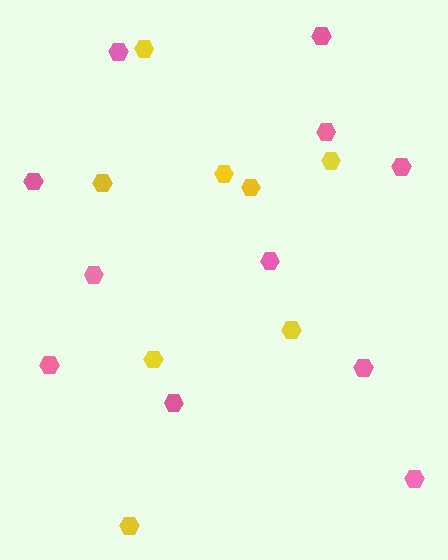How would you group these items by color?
There are 2 groups: one group of pink hexagons (11) and one group of yellow hexagons (8).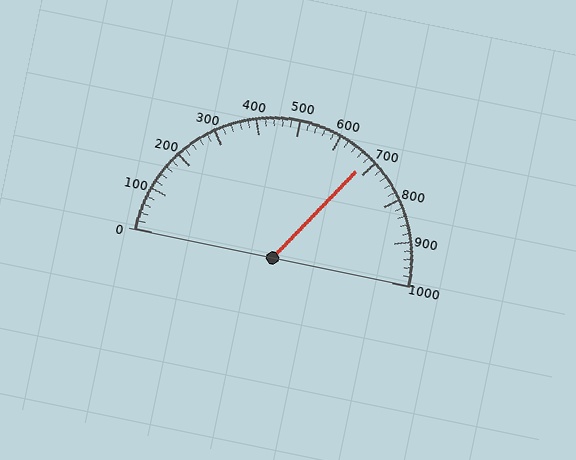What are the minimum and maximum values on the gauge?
The gauge ranges from 0 to 1000.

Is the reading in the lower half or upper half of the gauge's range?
The reading is in the upper half of the range (0 to 1000).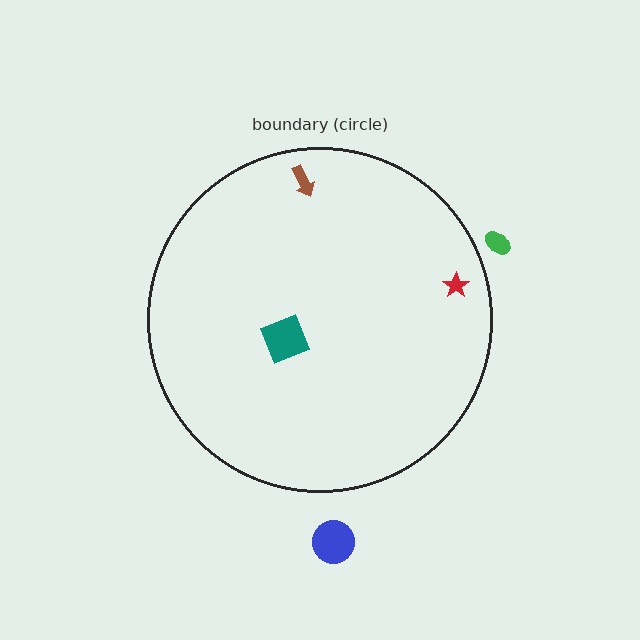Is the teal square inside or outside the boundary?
Inside.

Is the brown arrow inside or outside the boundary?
Inside.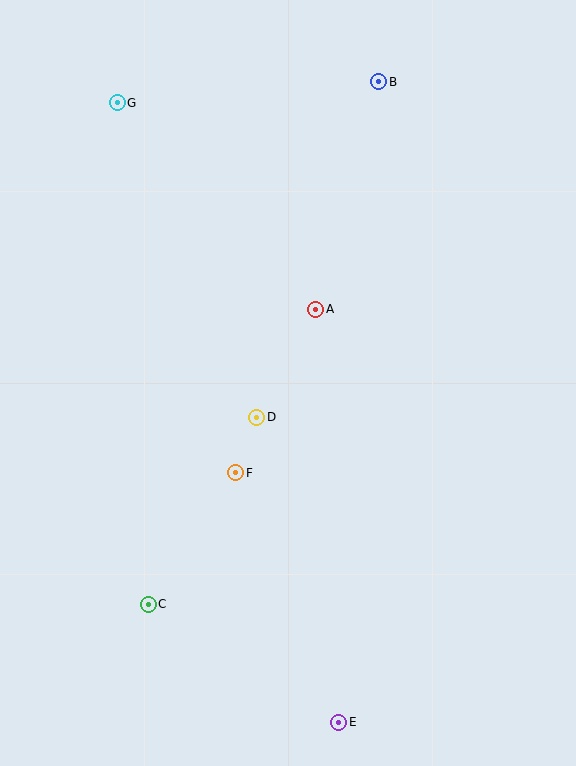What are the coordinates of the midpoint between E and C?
The midpoint between E and C is at (243, 663).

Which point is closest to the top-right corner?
Point B is closest to the top-right corner.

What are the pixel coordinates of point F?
Point F is at (236, 473).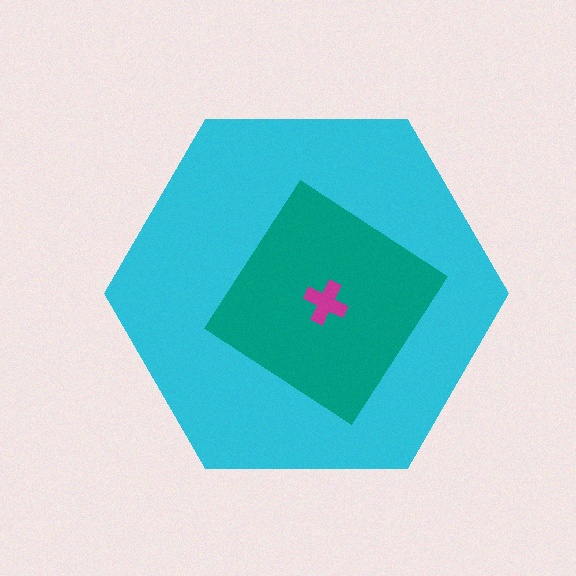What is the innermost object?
The magenta cross.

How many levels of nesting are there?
3.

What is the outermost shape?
The cyan hexagon.